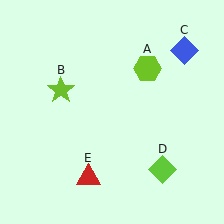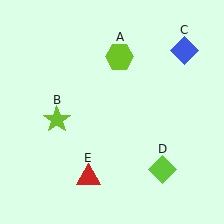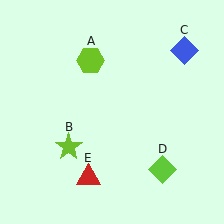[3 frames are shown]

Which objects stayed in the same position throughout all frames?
Blue diamond (object C) and lime diamond (object D) and red triangle (object E) remained stationary.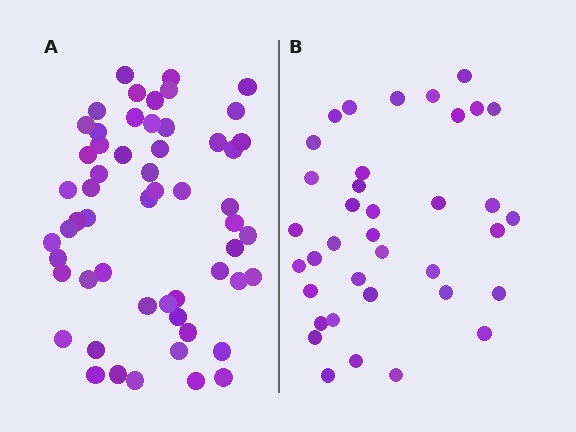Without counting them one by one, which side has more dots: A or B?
Region A (the left region) has more dots.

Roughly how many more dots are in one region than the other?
Region A has approximately 20 more dots than region B.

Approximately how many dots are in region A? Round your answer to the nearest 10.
About 60 dots. (The exact count is 56, which rounds to 60.)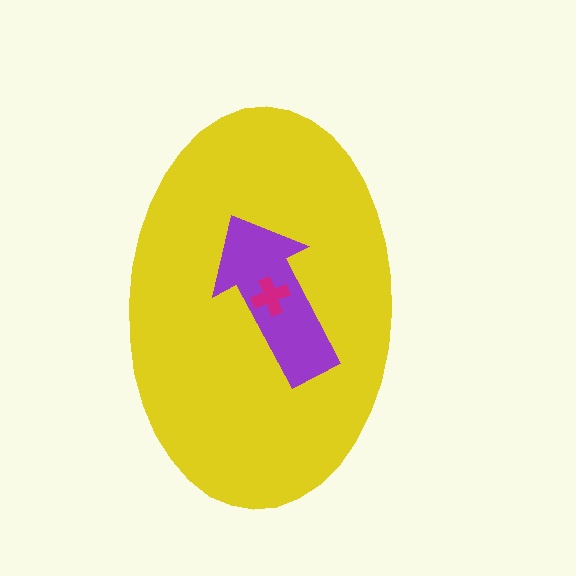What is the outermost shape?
The yellow ellipse.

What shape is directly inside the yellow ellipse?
The purple arrow.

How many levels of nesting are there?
3.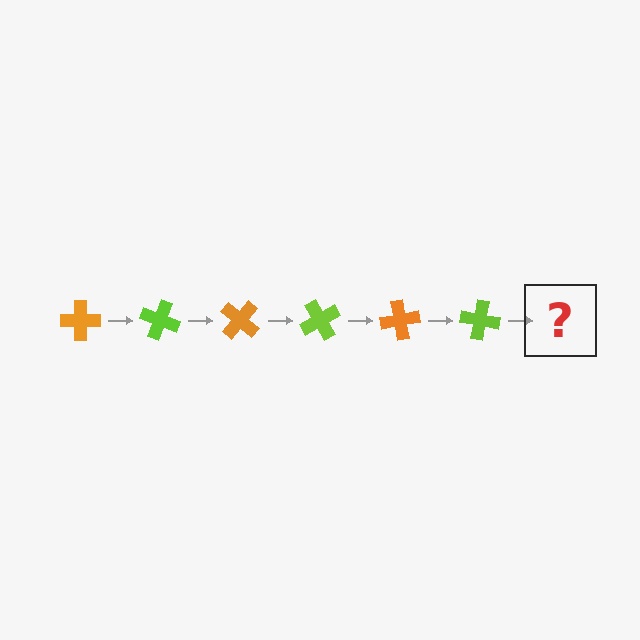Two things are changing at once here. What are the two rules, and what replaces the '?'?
The two rules are that it rotates 20 degrees each step and the color cycles through orange and lime. The '?' should be an orange cross, rotated 120 degrees from the start.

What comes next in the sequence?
The next element should be an orange cross, rotated 120 degrees from the start.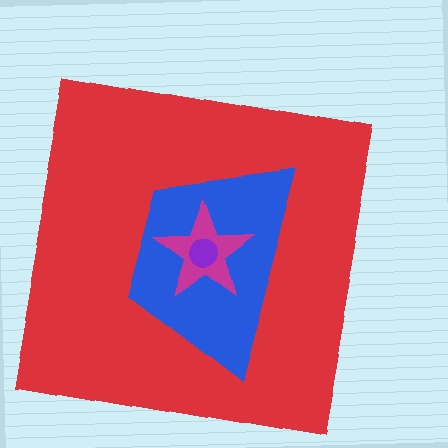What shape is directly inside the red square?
The blue trapezoid.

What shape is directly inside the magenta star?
The purple circle.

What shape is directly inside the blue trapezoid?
The magenta star.